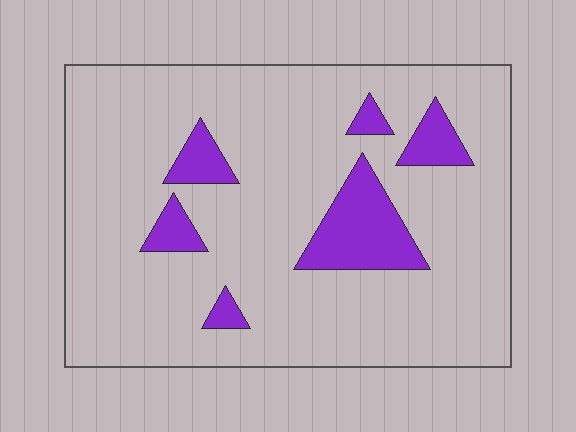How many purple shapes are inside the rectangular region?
6.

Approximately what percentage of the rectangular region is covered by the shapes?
Approximately 15%.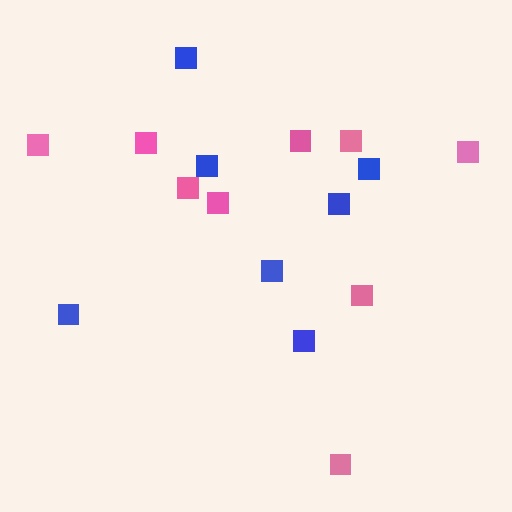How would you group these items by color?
There are 2 groups: one group of pink squares (9) and one group of blue squares (7).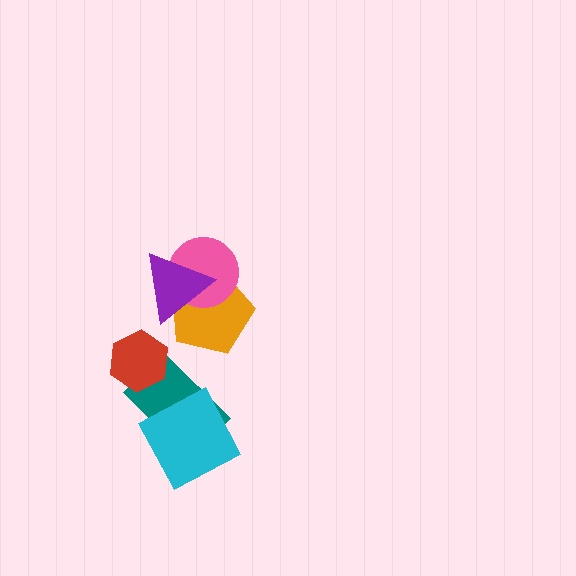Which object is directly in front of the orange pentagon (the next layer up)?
The pink circle is directly in front of the orange pentagon.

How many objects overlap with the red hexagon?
1 object overlaps with the red hexagon.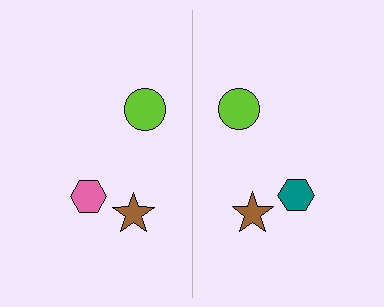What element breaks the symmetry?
The teal hexagon on the right side breaks the symmetry — its mirror counterpart is pink.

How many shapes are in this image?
There are 6 shapes in this image.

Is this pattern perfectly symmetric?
No, the pattern is not perfectly symmetric. The teal hexagon on the right side breaks the symmetry — its mirror counterpart is pink.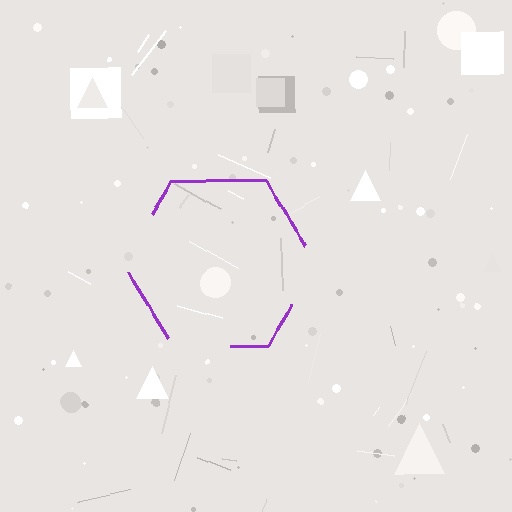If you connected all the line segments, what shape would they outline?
They would outline a hexagon.